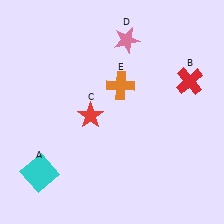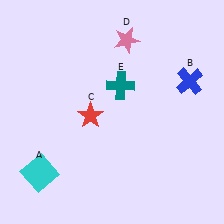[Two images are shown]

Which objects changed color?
B changed from red to blue. E changed from orange to teal.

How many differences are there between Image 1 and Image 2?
There are 2 differences between the two images.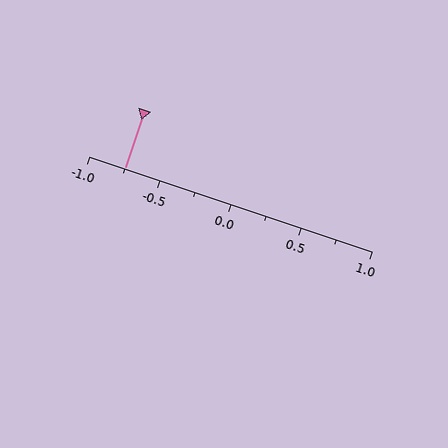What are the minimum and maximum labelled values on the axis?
The axis runs from -1.0 to 1.0.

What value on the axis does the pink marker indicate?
The marker indicates approximately -0.75.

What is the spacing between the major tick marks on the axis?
The major ticks are spaced 0.5 apart.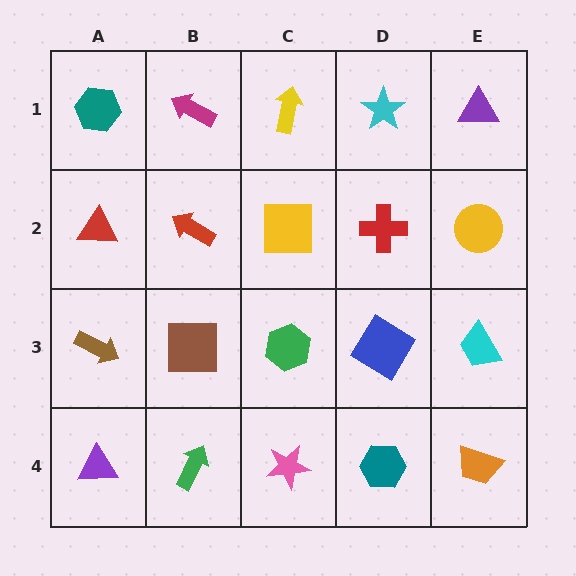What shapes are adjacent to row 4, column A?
A brown arrow (row 3, column A), a green arrow (row 4, column B).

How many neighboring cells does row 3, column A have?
3.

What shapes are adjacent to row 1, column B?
A red arrow (row 2, column B), a teal hexagon (row 1, column A), a yellow arrow (row 1, column C).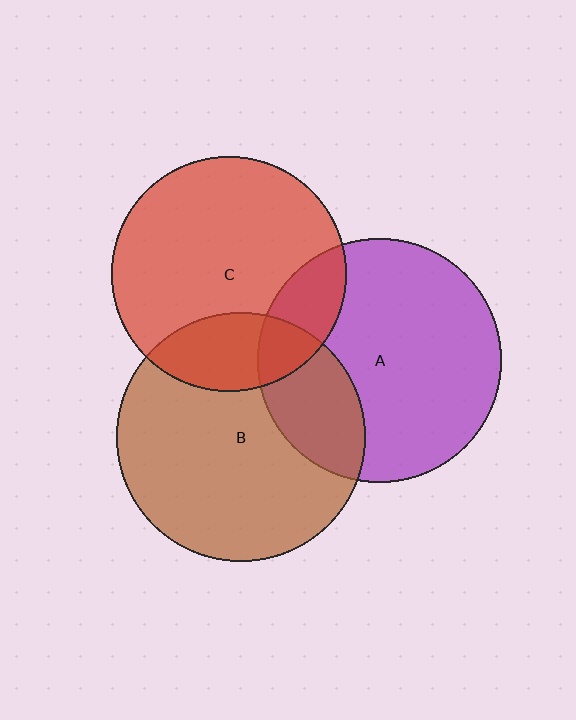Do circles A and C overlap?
Yes.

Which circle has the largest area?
Circle B (brown).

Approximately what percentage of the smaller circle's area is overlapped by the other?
Approximately 15%.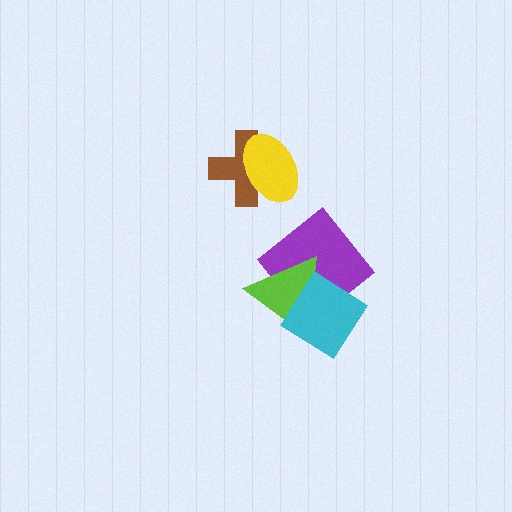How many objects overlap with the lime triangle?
2 objects overlap with the lime triangle.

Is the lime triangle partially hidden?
Yes, it is partially covered by another shape.